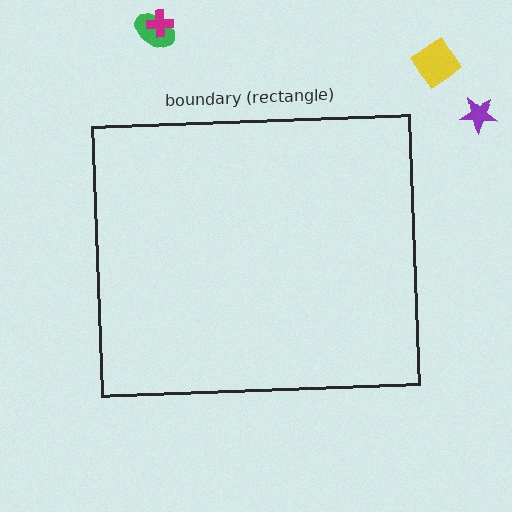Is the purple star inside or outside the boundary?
Outside.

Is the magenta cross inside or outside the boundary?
Outside.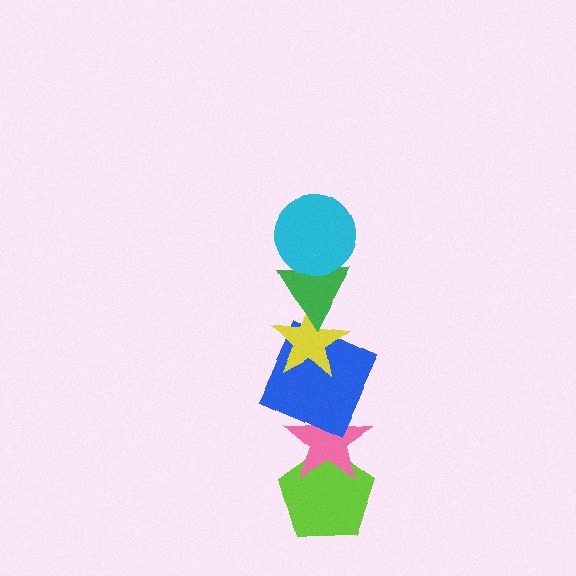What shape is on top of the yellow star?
The green triangle is on top of the yellow star.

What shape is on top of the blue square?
The yellow star is on top of the blue square.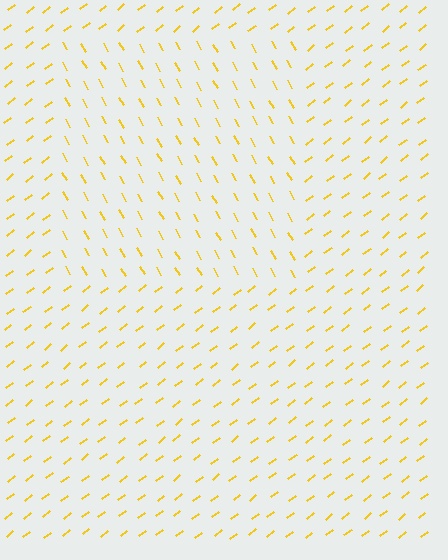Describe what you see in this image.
The image is filled with small yellow line segments. A rectangle region in the image has lines oriented differently from the surrounding lines, creating a visible texture boundary.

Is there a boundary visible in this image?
Yes, there is a texture boundary formed by a change in line orientation.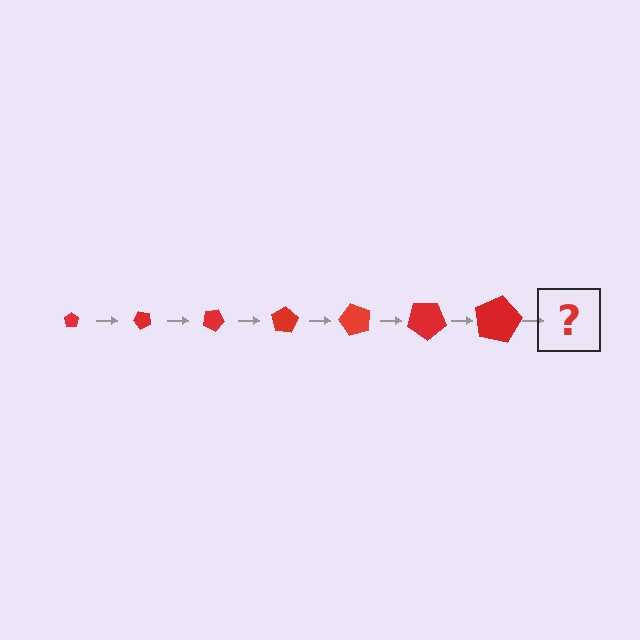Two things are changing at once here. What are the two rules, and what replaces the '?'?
The two rules are that the pentagon grows larger each step and it rotates 50 degrees each step. The '?' should be a pentagon, larger than the previous one and rotated 350 degrees from the start.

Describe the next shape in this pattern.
It should be a pentagon, larger than the previous one and rotated 350 degrees from the start.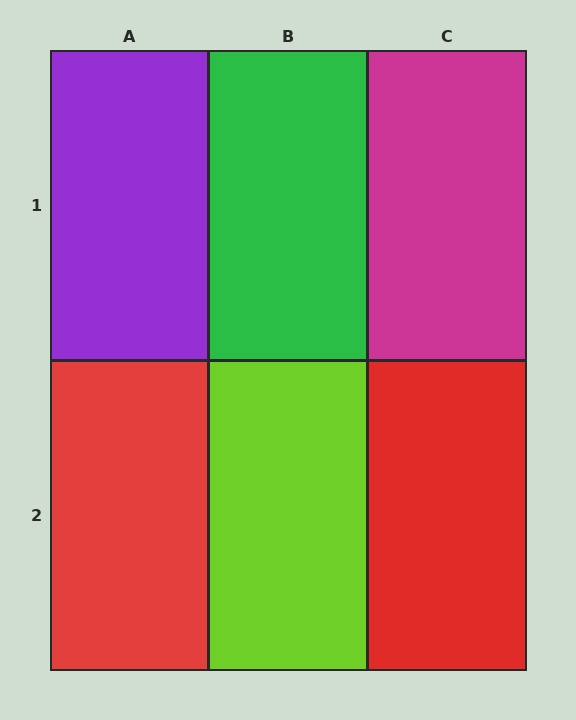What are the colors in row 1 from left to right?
Purple, green, magenta.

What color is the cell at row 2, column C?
Red.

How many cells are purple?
1 cell is purple.